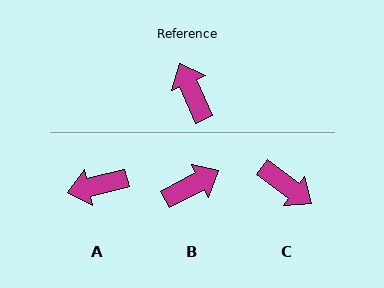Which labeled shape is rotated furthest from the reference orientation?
C, about 150 degrees away.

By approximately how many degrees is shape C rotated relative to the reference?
Approximately 150 degrees clockwise.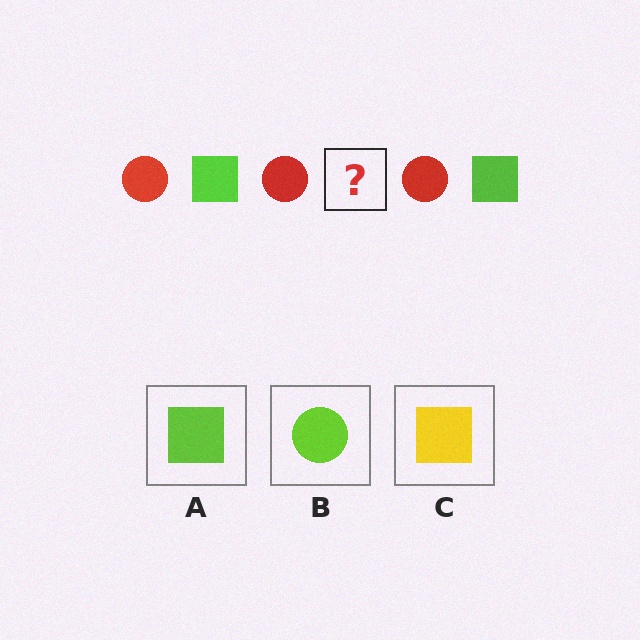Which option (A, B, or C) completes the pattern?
A.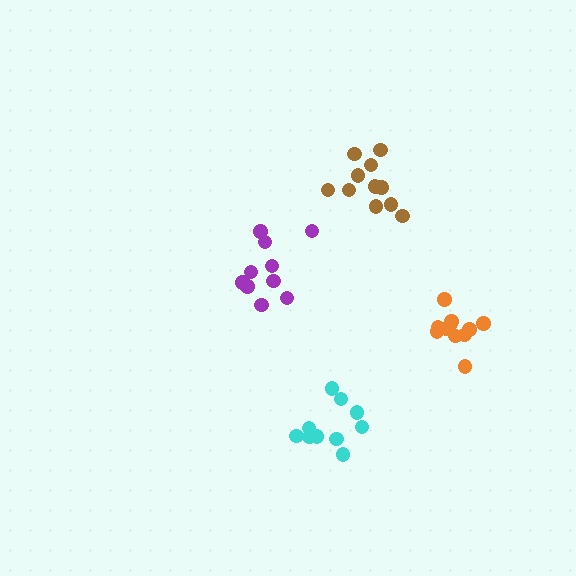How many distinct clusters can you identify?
There are 4 distinct clusters.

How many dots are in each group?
Group 1: 12 dots, Group 2: 10 dots, Group 3: 10 dots, Group 4: 11 dots (43 total).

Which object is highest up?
The brown cluster is topmost.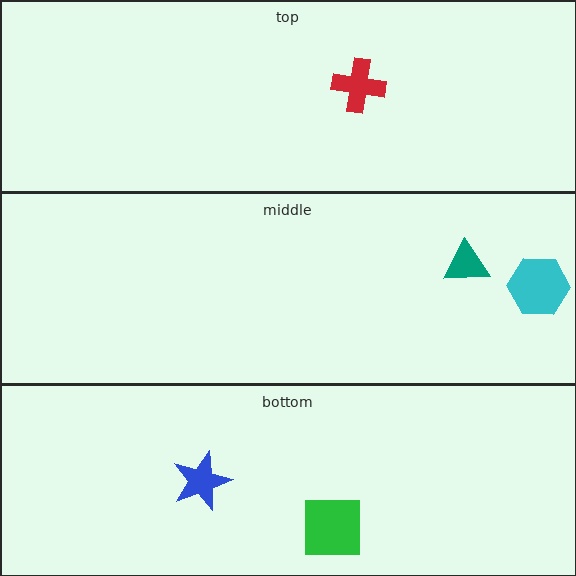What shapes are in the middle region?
The teal triangle, the cyan hexagon.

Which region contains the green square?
The bottom region.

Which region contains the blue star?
The bottom region.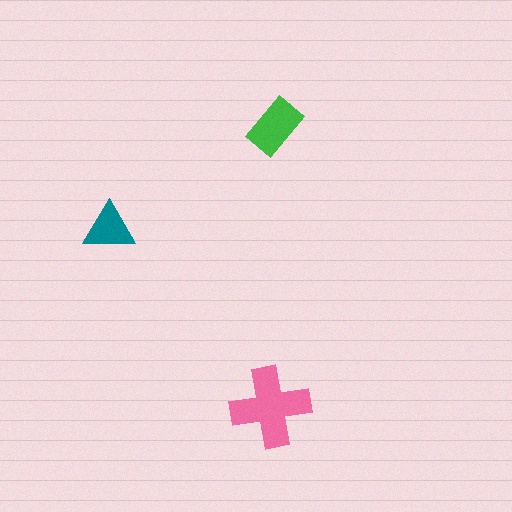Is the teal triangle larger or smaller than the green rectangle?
Smaller.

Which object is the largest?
The pink cross.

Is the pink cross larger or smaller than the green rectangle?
Larger.